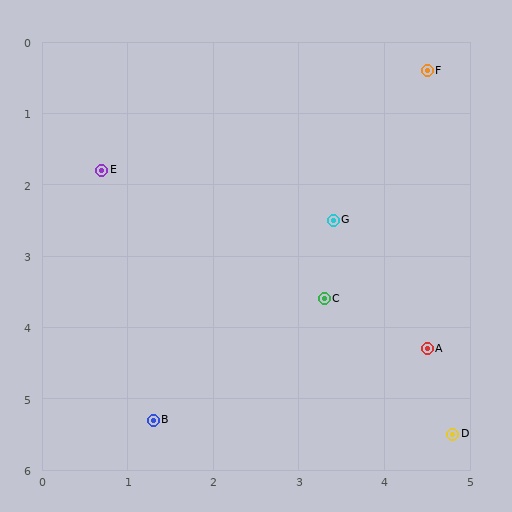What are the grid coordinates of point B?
Point B is at approximately (1.3, 5.3).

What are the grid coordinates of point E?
Point E is at approximately (0.7, 1.8).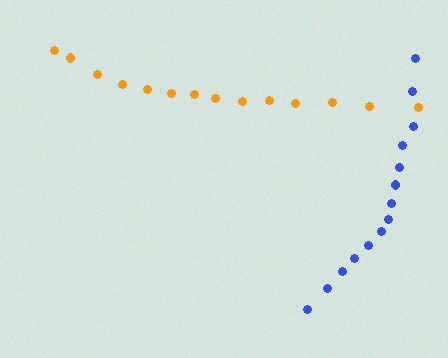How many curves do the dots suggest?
There are 2 distinct paths.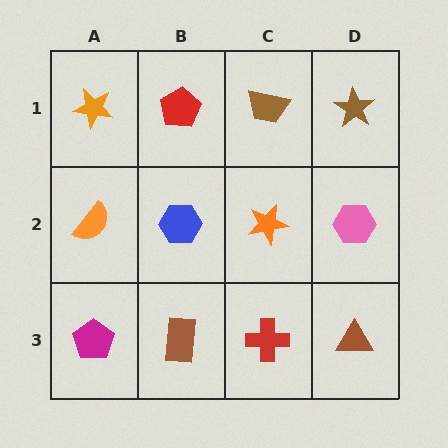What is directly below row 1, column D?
A pink hexagon.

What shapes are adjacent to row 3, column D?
A pink hexagon (row 2, column D), a red cross (row 3, column C).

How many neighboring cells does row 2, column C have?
4.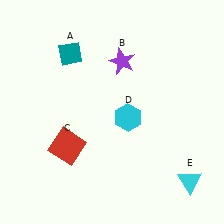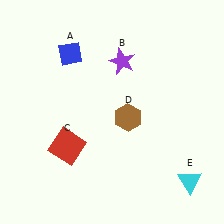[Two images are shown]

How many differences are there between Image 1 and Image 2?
There are 2 differences between the two images.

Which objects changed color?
A changed from teal to blue. D changed from cyan to brown.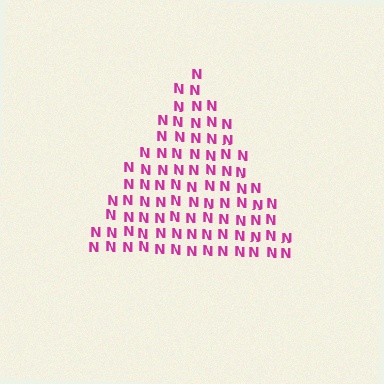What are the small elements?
The small elements are letter N's.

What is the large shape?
The large shape is a triangle.